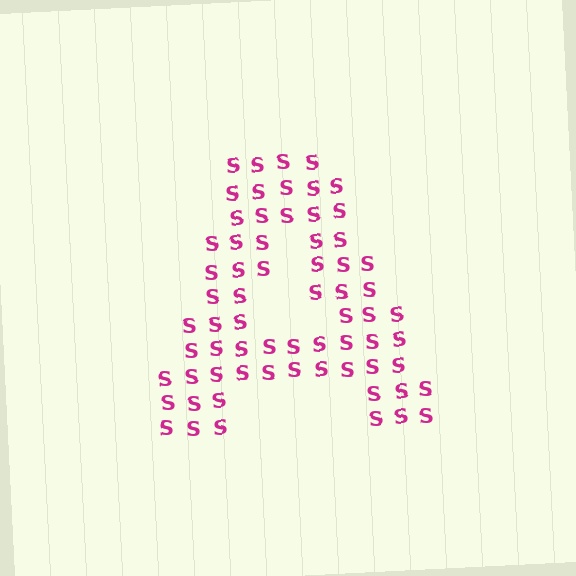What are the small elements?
The small elements are letter S's.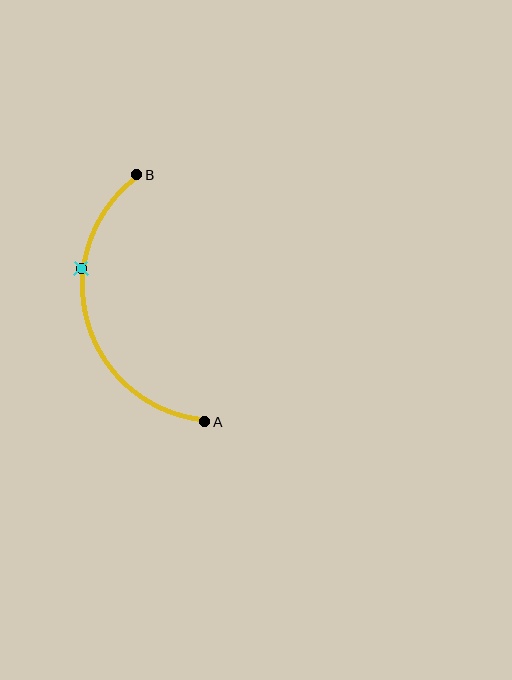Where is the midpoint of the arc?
The arc midpoint is the point on the curve farthest from the straight line joining A and B. It sits to the left of that line.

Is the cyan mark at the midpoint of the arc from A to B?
No. The cyan mark lies on the arc but is closer to endpoint B. The arc midpoint would be at the point on the curve equidistant along the arc from both A and B.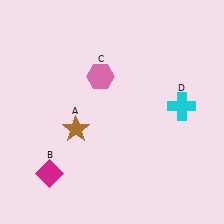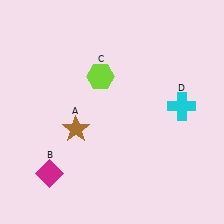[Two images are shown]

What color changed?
The hexagon (C) changed from pink in Image 1 to lime in Image 2.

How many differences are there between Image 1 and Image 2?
There is 1 difference between the two images.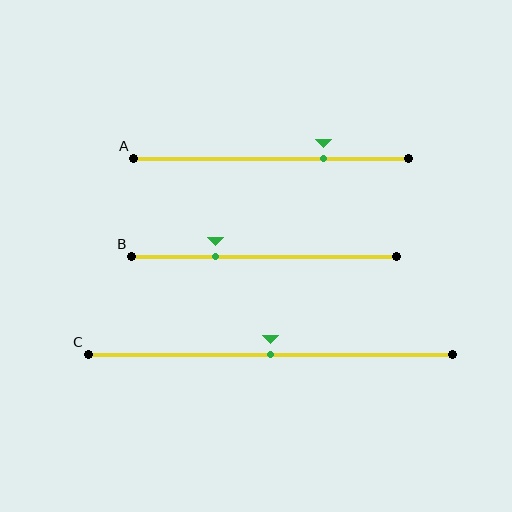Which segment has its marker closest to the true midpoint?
Segment C has its marker closest to the true midpoint.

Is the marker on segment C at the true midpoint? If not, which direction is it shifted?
Yes, the marker on segment C is at the true midpoint.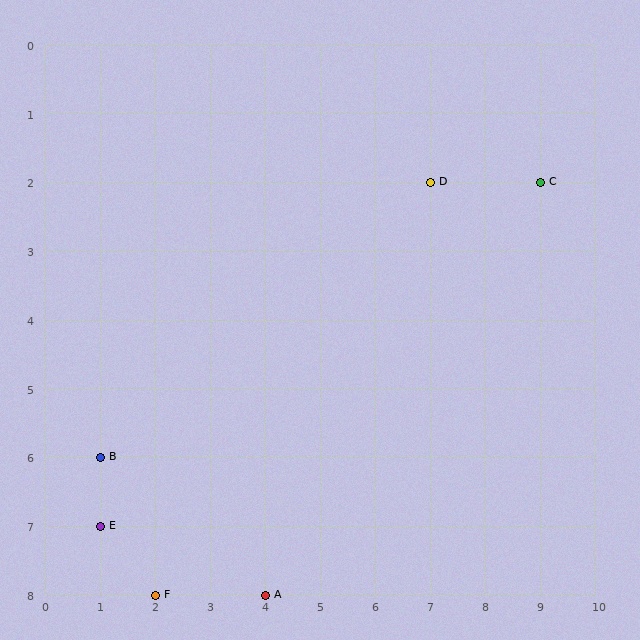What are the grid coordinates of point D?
Point D is at grid coordinates (7, 2).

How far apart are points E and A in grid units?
Points E and A are 3 columns and 1 row apart (about 3.2 grid units diagonally).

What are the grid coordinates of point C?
Point C is at grid coordinates (9, 2).